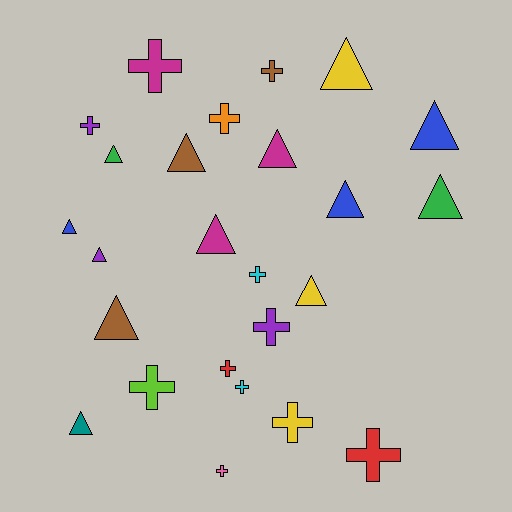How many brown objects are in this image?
There are 3 brown objects.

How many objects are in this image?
There are 25 objects.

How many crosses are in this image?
There are 12 crosses.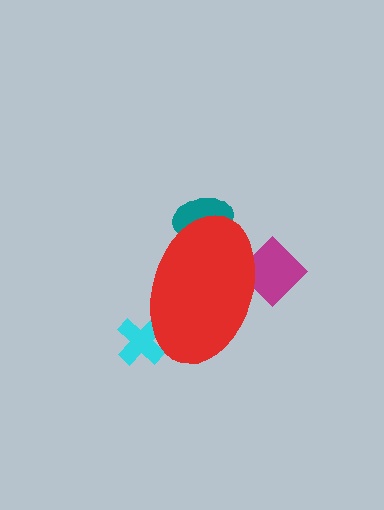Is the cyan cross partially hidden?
Yes, the cyan cross is partially hidden behind the red ellipse.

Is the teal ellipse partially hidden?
Yes, the teal ellipse is partially hidden behind the red ellipse.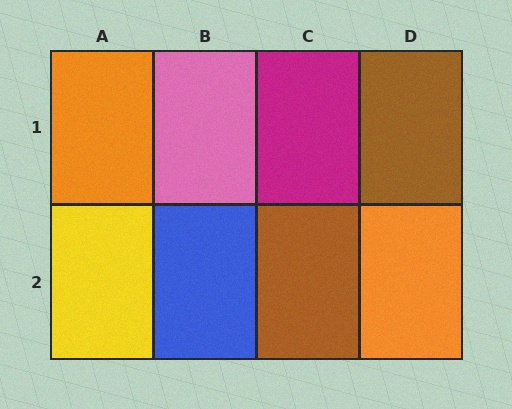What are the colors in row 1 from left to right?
Orange, pink, magenta, brown.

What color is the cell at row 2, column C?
Brown.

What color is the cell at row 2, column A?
Yellow.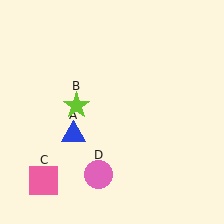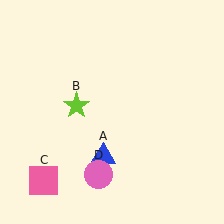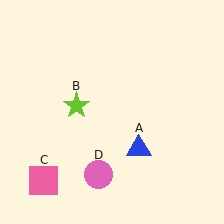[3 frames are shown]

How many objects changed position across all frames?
1 object changed position: blue triangle (object A).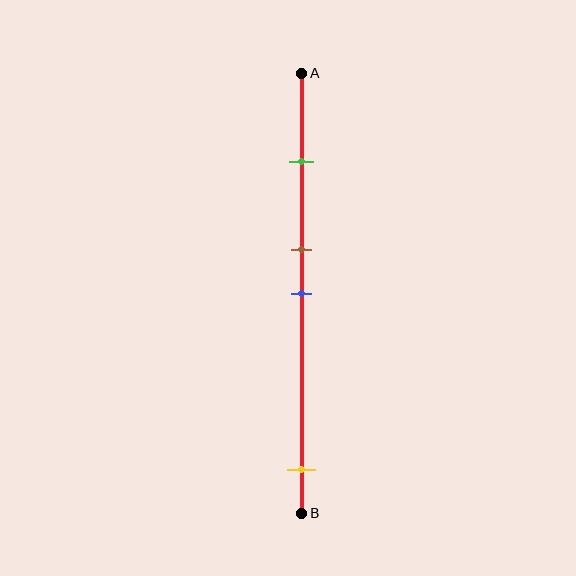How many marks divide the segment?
There are 4 marks dividing the segment.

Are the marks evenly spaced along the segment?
No, the marks are not evenly spaced.